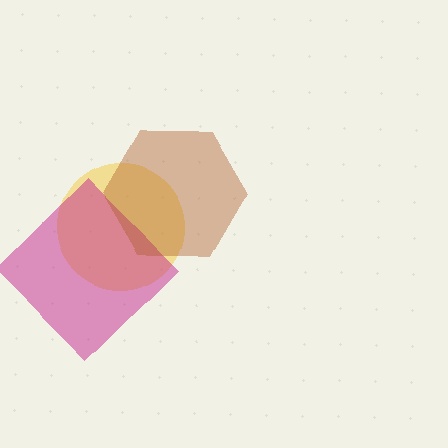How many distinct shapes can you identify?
There are 3 distinct shapes: a yellow circle, a magenta diamond, a brown hexagon.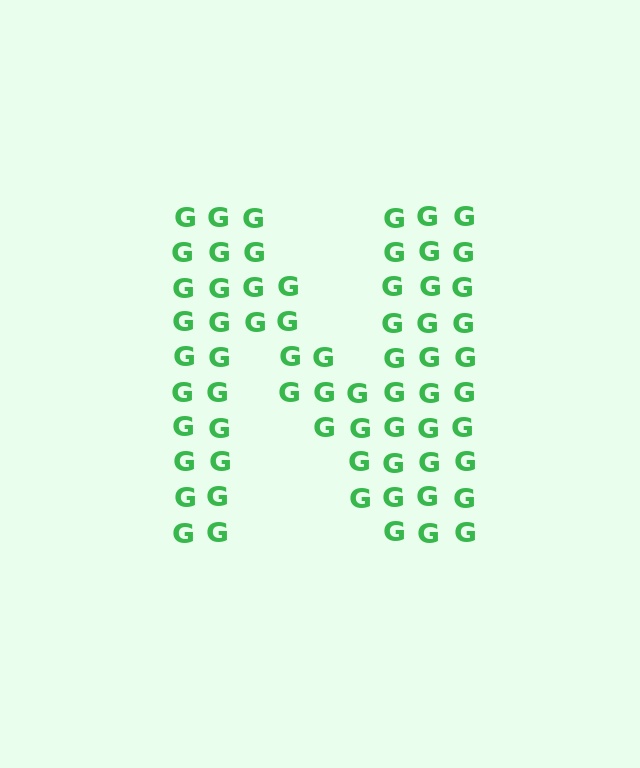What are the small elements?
The small elements are letter G's.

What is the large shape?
The large shape is the letter N.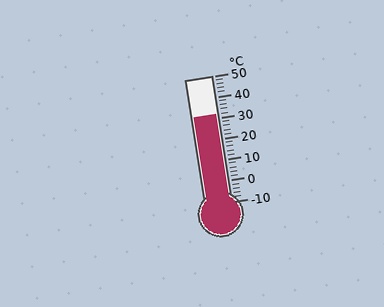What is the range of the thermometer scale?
The thermometer scale ranges from -10°C to 50°C.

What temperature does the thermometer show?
The thermometer shows approximately 32°C.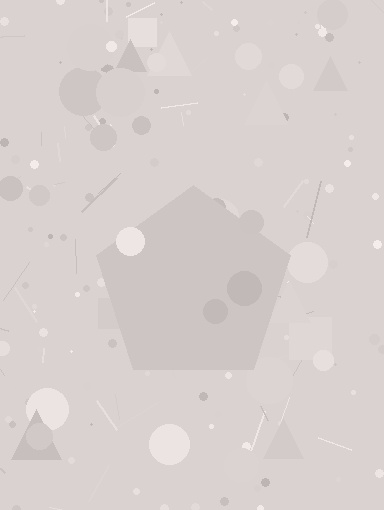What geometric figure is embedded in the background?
A pentagon is embedded in the background.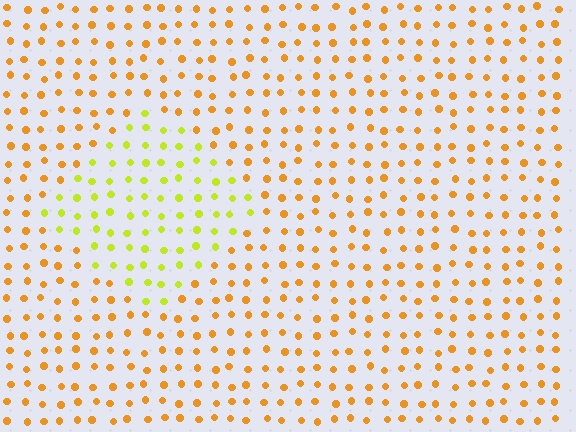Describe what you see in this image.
The image is filled with small orange elements in a uniform arrangement. A diamond-shaped region is visible where the elements are tinted to a slightly different hue, forming a subtle color boundary.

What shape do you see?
I see a diamond.